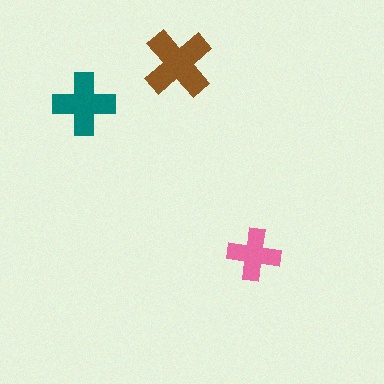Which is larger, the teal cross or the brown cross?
The brown one.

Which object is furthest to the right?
The pink cross is rightmost.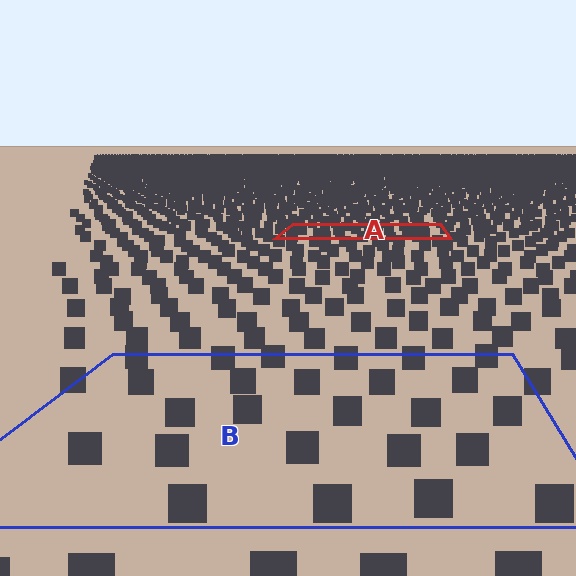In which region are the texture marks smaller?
The texture marks are smaller in region A, because it is farther away.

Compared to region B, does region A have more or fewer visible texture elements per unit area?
Region A has more texture elements per unit area — they are packed more densely because it is farther away.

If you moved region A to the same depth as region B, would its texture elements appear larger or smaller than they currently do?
They would appear larger. At a closer depth, the same texture elements are projected at a bigger on-screen size.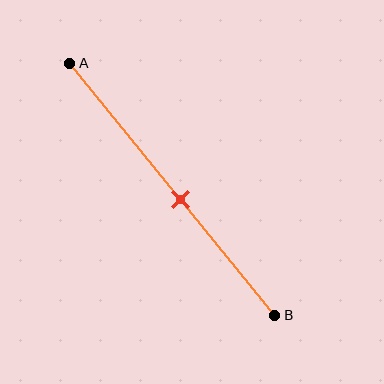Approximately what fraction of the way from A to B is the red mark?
The red mark is approximately 55% of the way from A to B.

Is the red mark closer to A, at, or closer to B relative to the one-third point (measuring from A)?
The red mark is closer to point B than the one-third point of segment AB.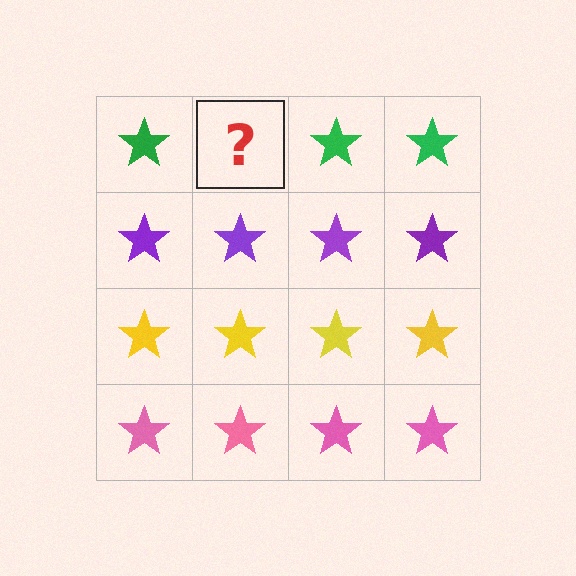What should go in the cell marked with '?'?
The missing cell should contain a green star.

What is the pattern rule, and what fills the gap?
The rule is that each row has a consistent color. The gap should be filled with a green star.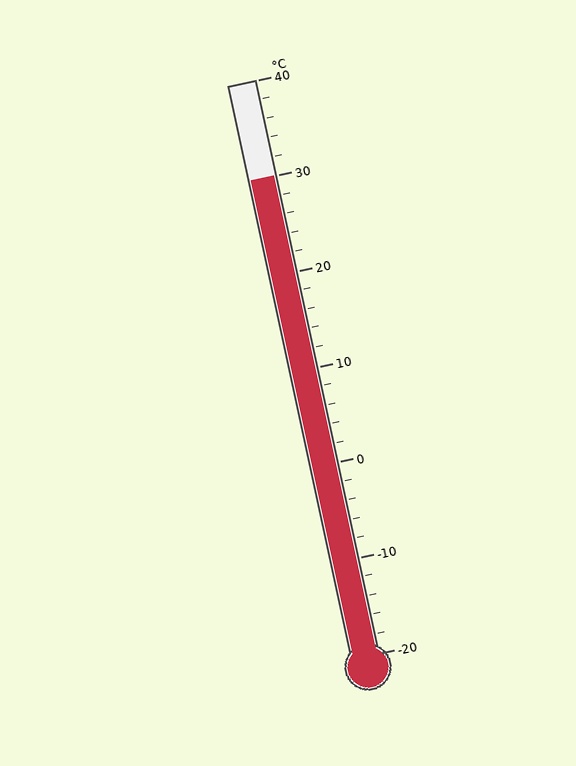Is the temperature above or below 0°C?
The temperature is above 0°C.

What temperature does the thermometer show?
The thermometer shows approximately 30°C.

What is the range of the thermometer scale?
The thermometer scale ranges from -20°C to 40°C.